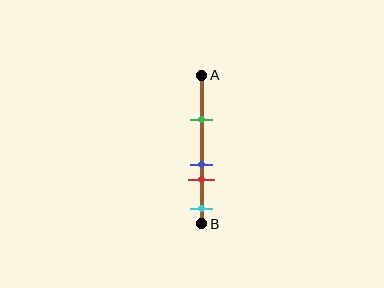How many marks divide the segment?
There are 4 marks dividing the segment.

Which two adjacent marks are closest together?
The blue and red marks are the closest adjacent pair.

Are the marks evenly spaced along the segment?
No, the marks are not evenly spaced.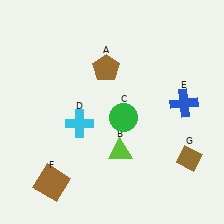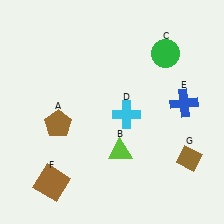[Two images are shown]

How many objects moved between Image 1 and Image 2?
3 objects moved between the two images.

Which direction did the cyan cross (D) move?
The cyan cross (D) moved right.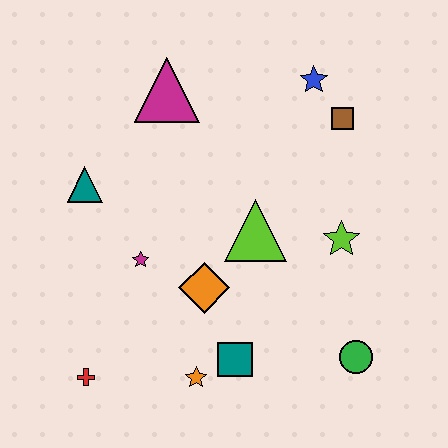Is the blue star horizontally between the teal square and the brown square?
Yes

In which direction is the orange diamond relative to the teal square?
The orange diamond is above the teal square.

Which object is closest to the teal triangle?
The magenta star is closest to the teal triangle.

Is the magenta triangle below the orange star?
No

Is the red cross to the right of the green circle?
No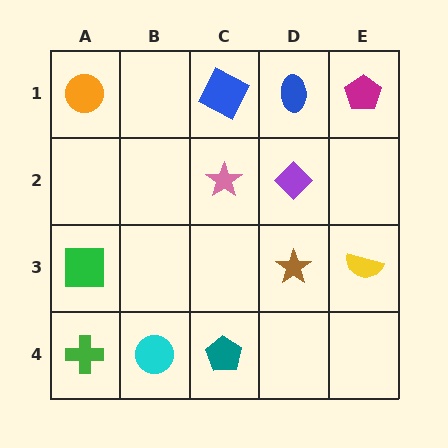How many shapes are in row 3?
3 shapes.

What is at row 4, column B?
A cyan circle.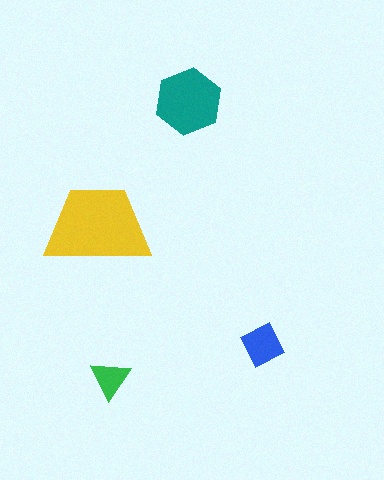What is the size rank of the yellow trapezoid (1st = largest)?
1st.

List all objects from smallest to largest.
The green triangle, the blue square, the teal hexagon, the yellow trapezoid.